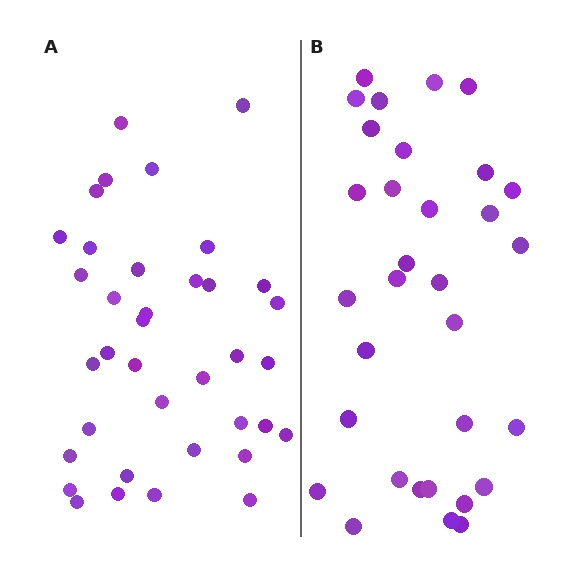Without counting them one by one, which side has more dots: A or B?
Region A (the left region) has more dots.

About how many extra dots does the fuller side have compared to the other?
Region A has about 5 more dots than region B.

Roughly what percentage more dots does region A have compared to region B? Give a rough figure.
About 15% more.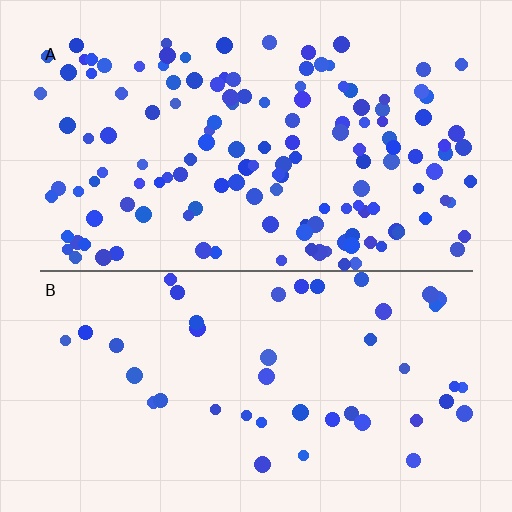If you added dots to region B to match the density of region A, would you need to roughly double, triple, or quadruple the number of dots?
Approximately triple.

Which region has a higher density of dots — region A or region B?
A (the top).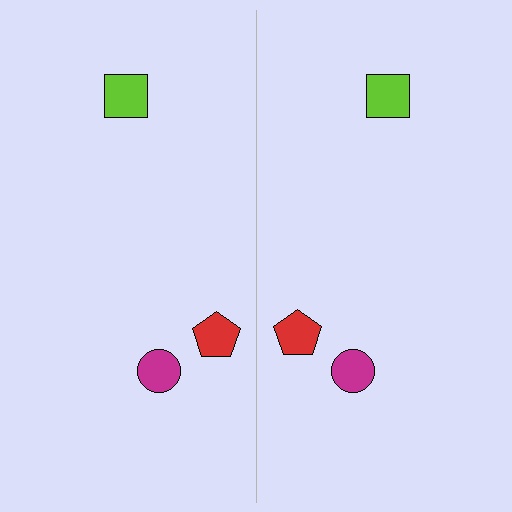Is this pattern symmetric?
Yes, this pattern has bilateral (reflection) symmetry.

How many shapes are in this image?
There are 6 shapes in this image.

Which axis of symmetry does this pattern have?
The pattern has a vertical axis of symmetry running through the center of the image.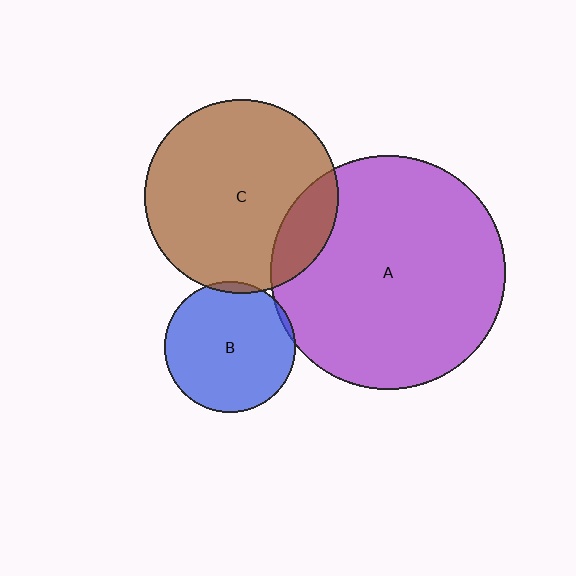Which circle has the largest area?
Circle A (purple).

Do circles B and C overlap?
Yes.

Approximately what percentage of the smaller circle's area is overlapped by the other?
Approximately 5%.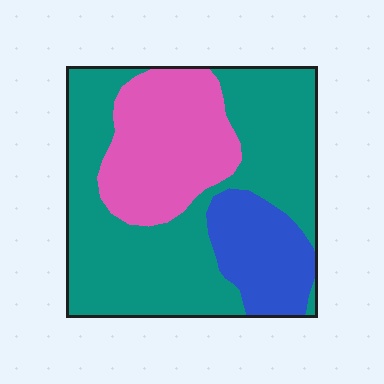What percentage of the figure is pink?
Pink takes up about one quarter (1/4) of the figure.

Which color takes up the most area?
Teal, at roughly 55%.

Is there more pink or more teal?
Teal.